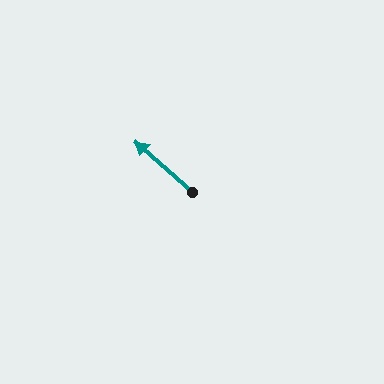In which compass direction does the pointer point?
Northwest.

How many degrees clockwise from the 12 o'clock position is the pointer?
Approximately 312 degrees.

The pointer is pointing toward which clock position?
Roughly 10 o'clock.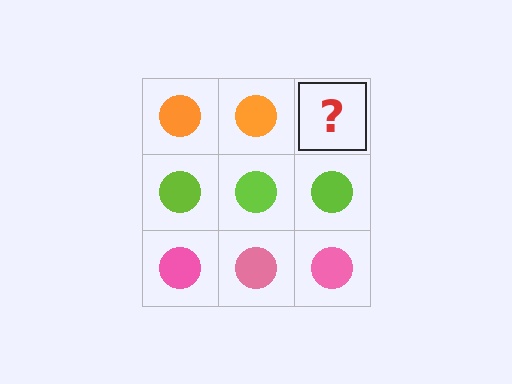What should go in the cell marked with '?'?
The missing cell should contain an orange circle.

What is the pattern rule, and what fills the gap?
The rule is that each row has a consistent color. The gap should be filled with an orange circle.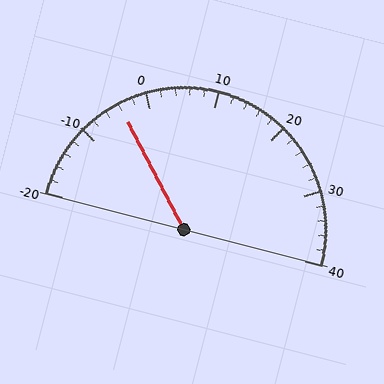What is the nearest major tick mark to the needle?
The nearest major tick mark is 0.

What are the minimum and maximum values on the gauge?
The gauge ranges from -20 to 40.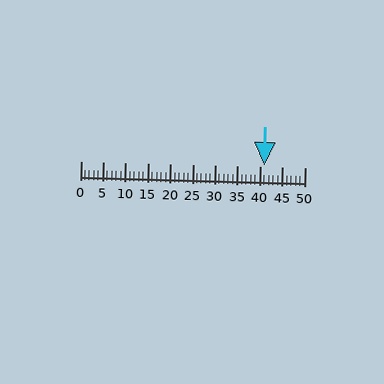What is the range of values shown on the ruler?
The ruler shows values from 0 to 50.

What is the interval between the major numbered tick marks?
The major tick marks are spaced 5 units apart.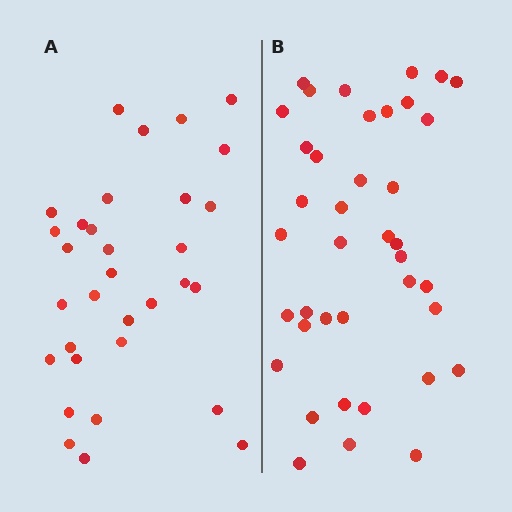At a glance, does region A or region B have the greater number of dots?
Region B (the right region) has more dots.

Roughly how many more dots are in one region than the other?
Region B has roughly 8 or so more dots than region A.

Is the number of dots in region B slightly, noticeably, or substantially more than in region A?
Region B has only slightly more — the two regions are fairly close. The ratio is roughly 1.2 to 1.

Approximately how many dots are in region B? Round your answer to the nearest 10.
About 40 dots. (The exact count is 39, which rounds to 40.)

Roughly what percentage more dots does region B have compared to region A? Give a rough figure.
About 20% more.